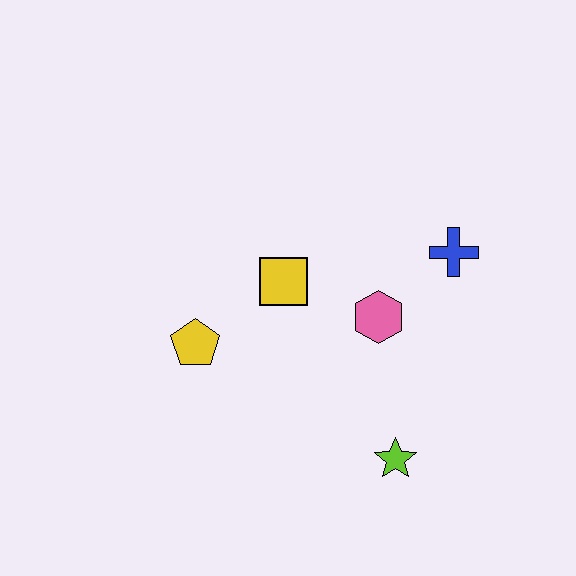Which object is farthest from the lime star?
The yellow pentagon is farthest from the lime star.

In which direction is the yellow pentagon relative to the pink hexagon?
The yellow pentagon is to the left of the pink hexagon.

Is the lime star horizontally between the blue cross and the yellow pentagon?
Yes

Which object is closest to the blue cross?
The pink hexagon is closest to the blue cross.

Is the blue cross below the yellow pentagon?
No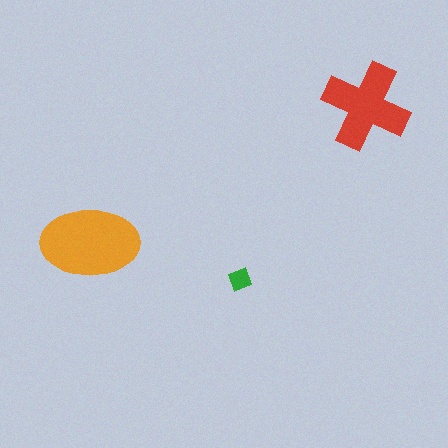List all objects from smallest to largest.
The green diamond, the red cross, the orange ellipse.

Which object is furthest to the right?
The red cross is rightmost.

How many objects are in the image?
There are 3 objects in the image.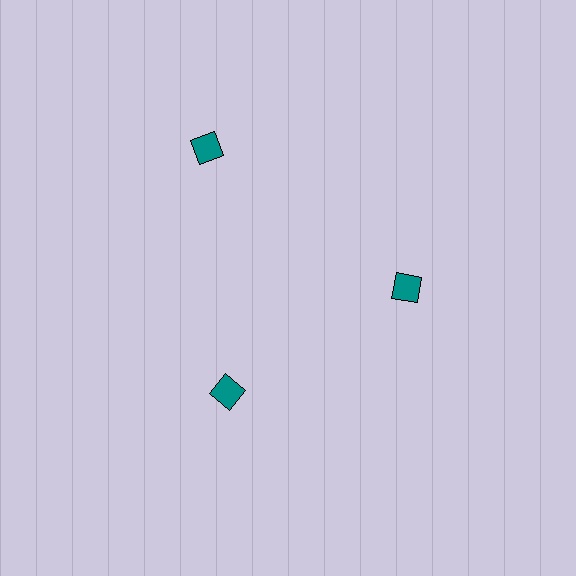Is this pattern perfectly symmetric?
No. The 3 teal diamonds are arranged in a ring, but one element near the 11 o'clock position is pushed outward from the center, breaking the 3-fold rotational symmetry.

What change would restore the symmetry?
The symmetry would be restored by moving it inward, back onto the ring so that all 3 diamonds sit at equal angles and equal distance from the center.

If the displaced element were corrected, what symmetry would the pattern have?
It would have 3-fold rotational symmetry — the pattern would map onto itself every 120 degrees.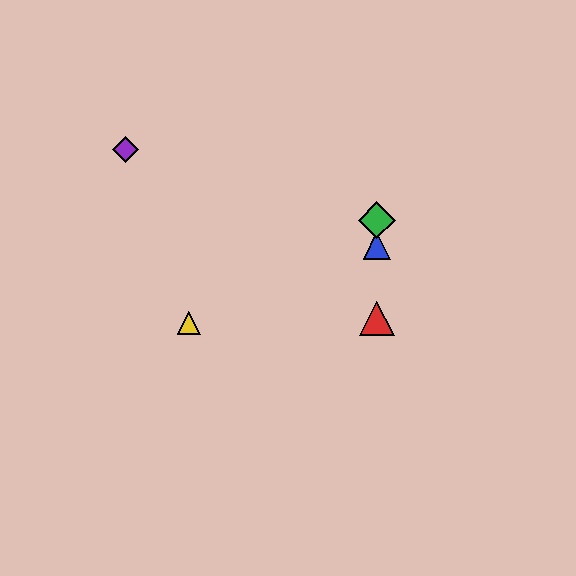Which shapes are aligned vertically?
The red triangle, the blue triangle, the green diamond are aligned vertically.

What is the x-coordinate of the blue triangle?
The blue triangle is at x≈377.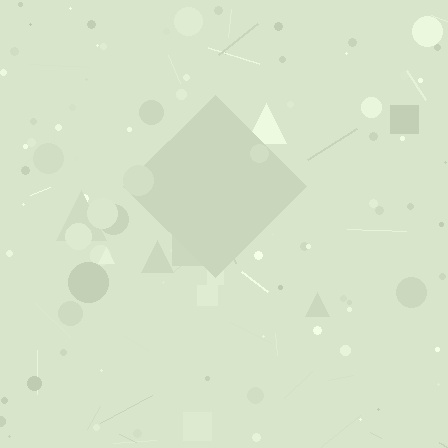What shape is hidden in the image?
A diamond is hidden in the image.